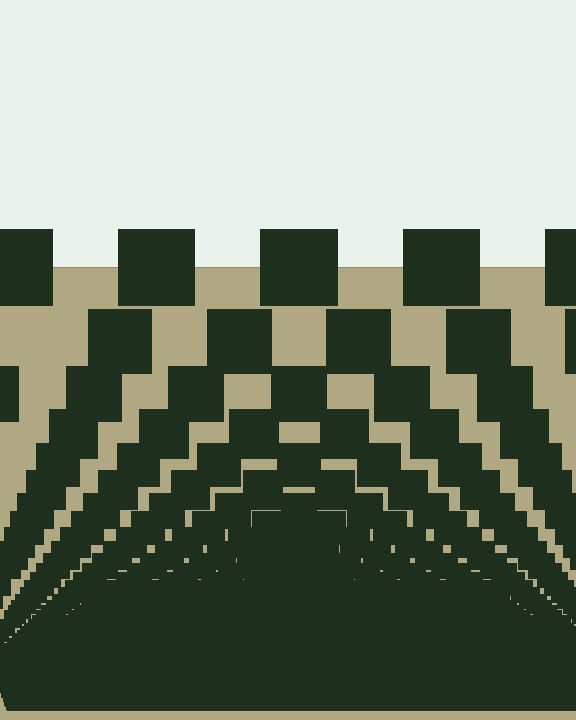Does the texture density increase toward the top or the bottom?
Density increases toward the bottom.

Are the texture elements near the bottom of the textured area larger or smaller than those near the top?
Smaller. The gradient is inverted — elements near the bottom are smaller and denser.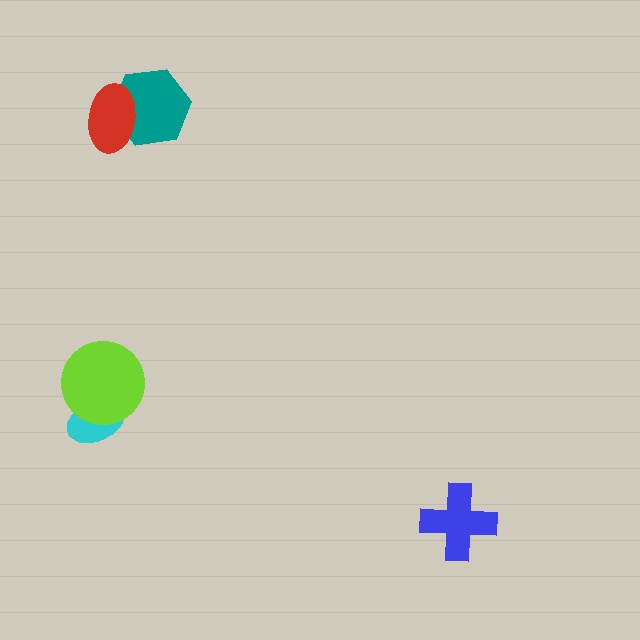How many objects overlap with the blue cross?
0 objects overlap with the blue cross.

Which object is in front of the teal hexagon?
The red ellipse is in front of the teal hexagon.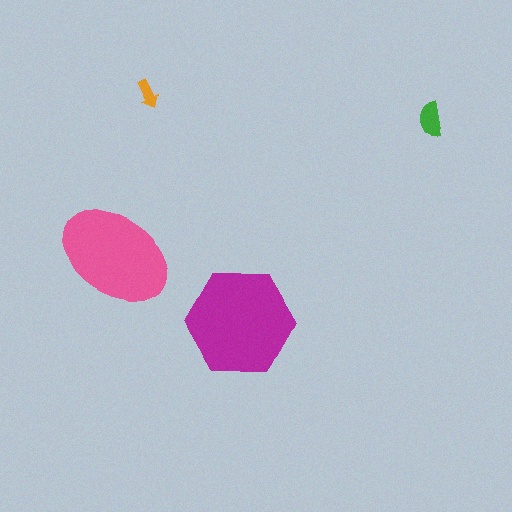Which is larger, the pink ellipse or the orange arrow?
The pink ellipse.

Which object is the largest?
The magenta hexagon.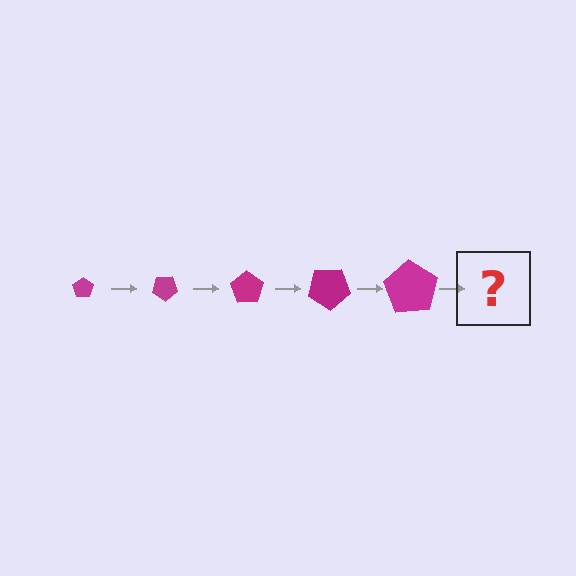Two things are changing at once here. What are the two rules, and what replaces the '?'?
The two rules are that the pentagon grows larger each step and it rotates 35 degrees each step. The '?' should be a pentagon, larger than the previous one and rotated 175 degrees from the start.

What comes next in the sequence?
The next element should be a pentagon, larger than the previous one and rotated 175 degrees from the start.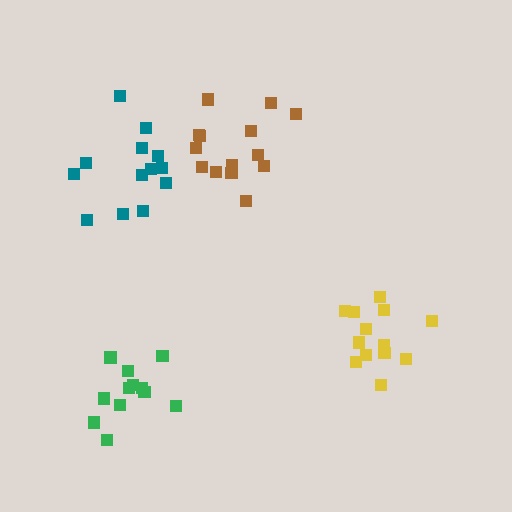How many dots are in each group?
Group 1: 13 dots, Group 2: 13 dots, Group 3: 14 dots, Group 4: 12 dots (52 total).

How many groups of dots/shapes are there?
There are 4 groups.